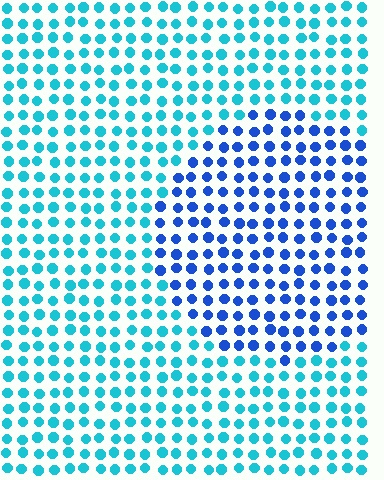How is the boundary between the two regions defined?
The boundary is defined purely by a slight shift in hue (about 38 degrees). Spacing, size, and orientation are identical on both sides.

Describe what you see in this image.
The image is filled with small cyan elements in a uniform arrangement. A circle-shaped region is visible where the elements are tinted to a slightly different hue, forming a subtle color boundary.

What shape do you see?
I see a circle.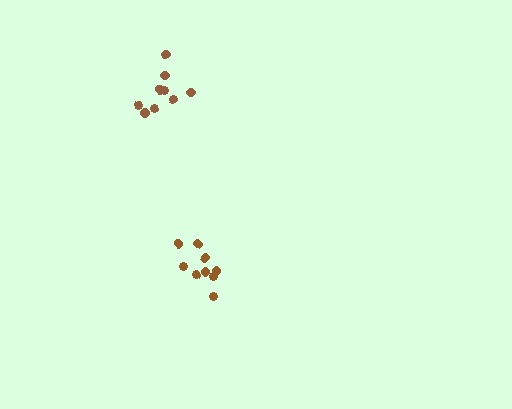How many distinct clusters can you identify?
There are 2 distinct clusters.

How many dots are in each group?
Group 1: 9 dots, Group 2: 9 dots (18 total).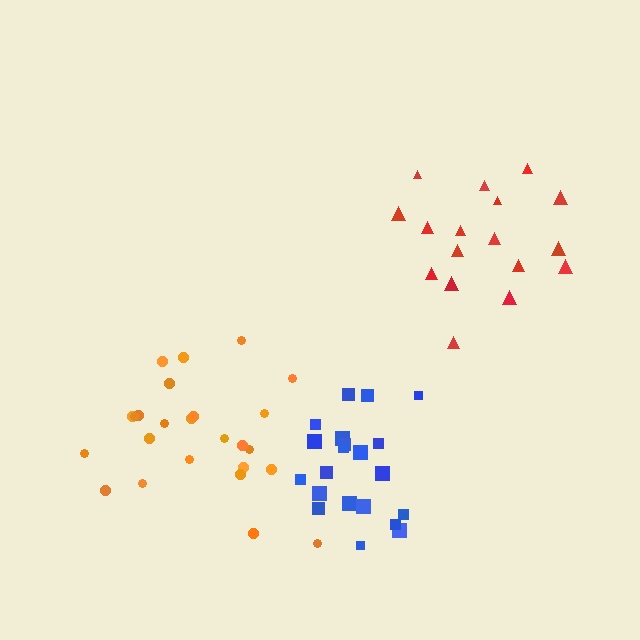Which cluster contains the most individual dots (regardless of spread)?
Orange (25).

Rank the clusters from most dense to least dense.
blue, orange, red.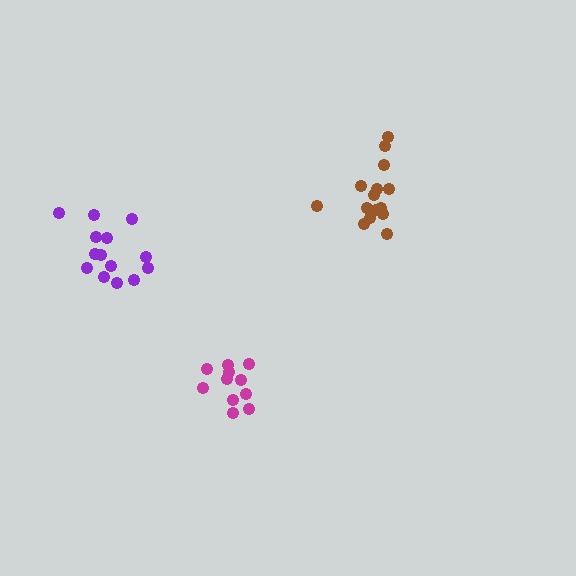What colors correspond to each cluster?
The clusters are colored: brown, magenta, purple.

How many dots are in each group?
Group 1: 15 dots, Group 2: 11 dots, Group 3: 14 dots (40 total).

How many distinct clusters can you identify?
There are 3 distinct clusters.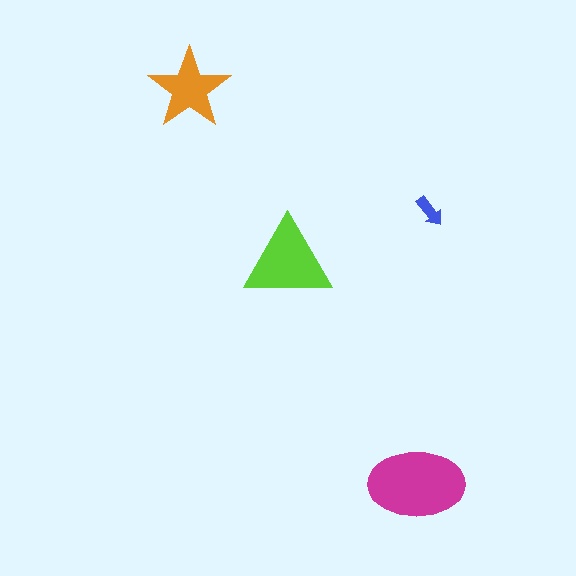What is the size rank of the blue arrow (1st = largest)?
4th.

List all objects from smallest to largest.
The blue arrow, the orange star, the lime triangle, the magenta ellipse.